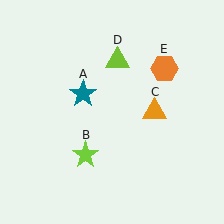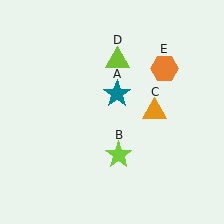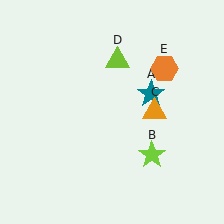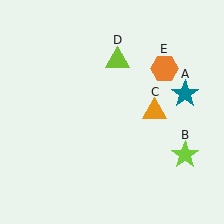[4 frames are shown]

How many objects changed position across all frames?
2 objects changed position: teal star (object A), lime star (object B).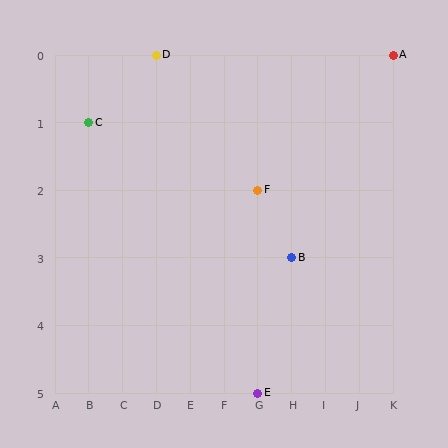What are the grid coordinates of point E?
Point E is at grid coordinates (G, 5).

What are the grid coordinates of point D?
Point D is at grid coordinates (D, 0).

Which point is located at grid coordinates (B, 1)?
Point C is at (B, 1).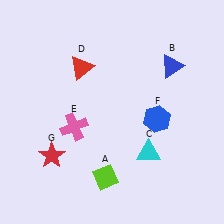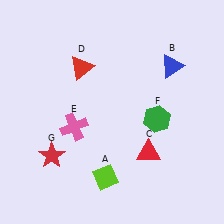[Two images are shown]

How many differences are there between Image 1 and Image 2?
There are 2 differences between the two images.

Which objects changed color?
C changed from cyan to red. F changed from blue to green.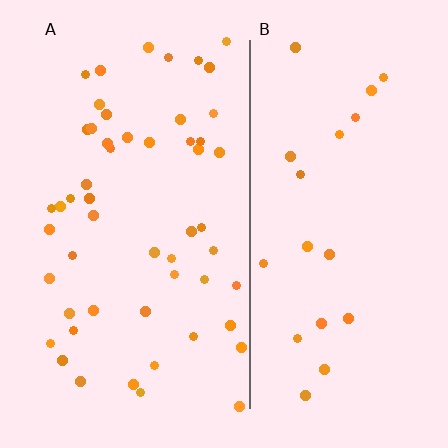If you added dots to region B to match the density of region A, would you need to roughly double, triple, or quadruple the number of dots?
Approximately triple.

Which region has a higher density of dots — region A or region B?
A (the left).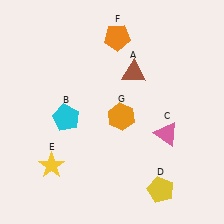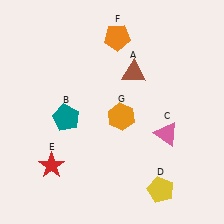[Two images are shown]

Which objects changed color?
B changed from cyan to teal. E changed from yellow to red.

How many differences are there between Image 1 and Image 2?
There are 2 differences between the two images.